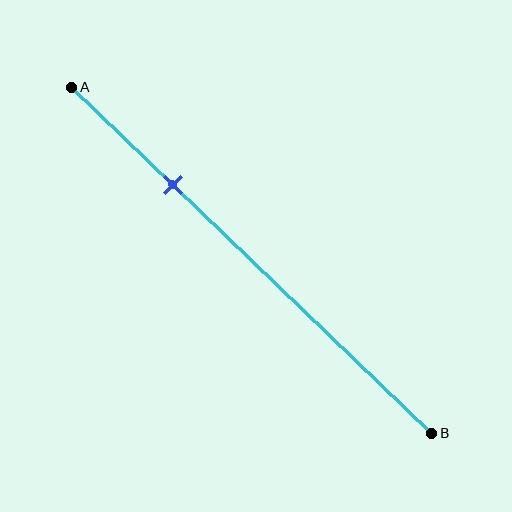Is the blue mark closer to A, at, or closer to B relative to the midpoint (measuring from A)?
The blue mark is closer to point A than the midpoint of segment AB.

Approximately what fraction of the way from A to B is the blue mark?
The blue mark is approximately 30% of the way from A to B.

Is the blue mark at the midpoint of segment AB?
No, the mark is at about 30% from A, not at the 50% midpoint.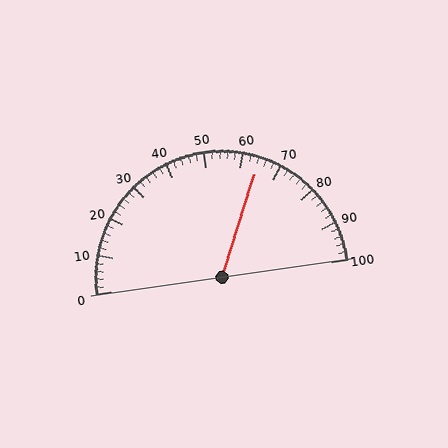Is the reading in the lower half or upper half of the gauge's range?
The reading is in the upper half of the range (0 to 100).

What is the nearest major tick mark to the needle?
The nearest major tick mark is 60.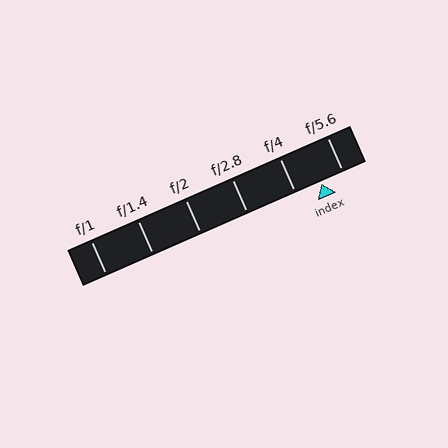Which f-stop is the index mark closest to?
The index mark is closest to f/5.6.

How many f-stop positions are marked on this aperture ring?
There are 6 f-stop positions marked.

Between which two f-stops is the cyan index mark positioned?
The index mark is between f/4 and f/5.6.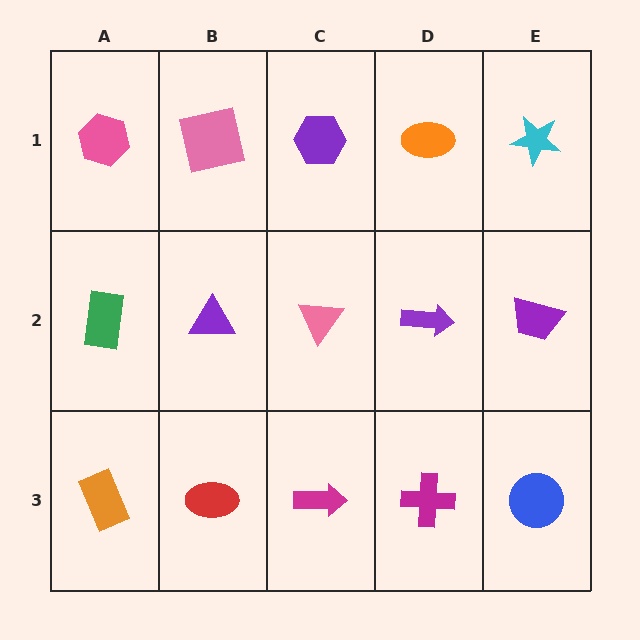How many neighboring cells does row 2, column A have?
3.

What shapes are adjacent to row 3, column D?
A purple arrow (row 2, column D), a magenta arrow (row 3, column C), a blue circle (row 3, column E).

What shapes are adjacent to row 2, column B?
A pink square (row 1, column B), a red ellipse (row 3, column B), a green rectangle (row 2, column A), a pink triangle (row 2, column C).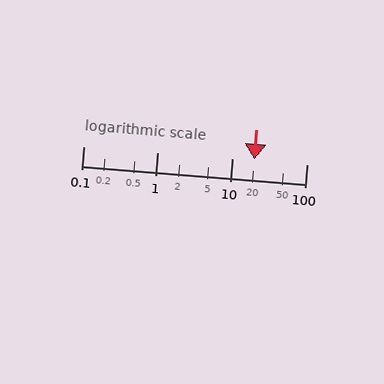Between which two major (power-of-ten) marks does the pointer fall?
The pointer is between 10 and 100.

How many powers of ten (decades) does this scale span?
The scale spans 3 decades, from 0.1 to 100.